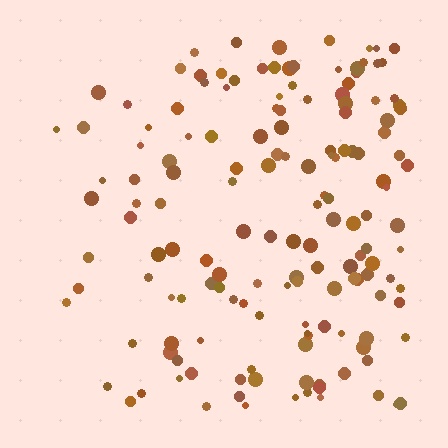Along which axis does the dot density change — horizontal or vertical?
Horizontal.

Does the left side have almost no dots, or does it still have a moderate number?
Still a moderate number, just noticeably fewer than the right.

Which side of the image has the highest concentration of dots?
The right.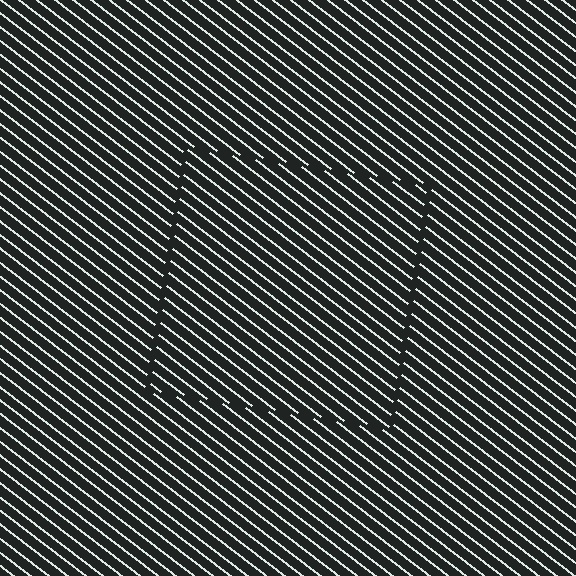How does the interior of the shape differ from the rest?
The interior of the shape contains the same grating, shifted by half a period — the contour is defined by the phase discontinuity where line-ends from the inner and outer gratings abut.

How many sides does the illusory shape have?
4 sides — the line-ends trace a square.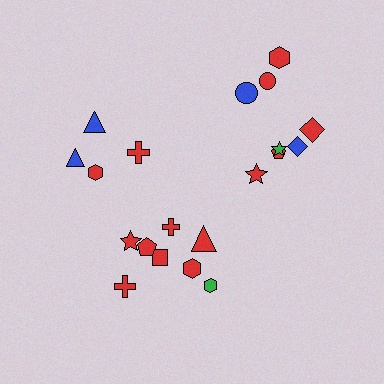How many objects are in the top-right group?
There are 8 objects.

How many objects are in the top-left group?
There are 4 objects.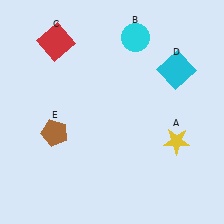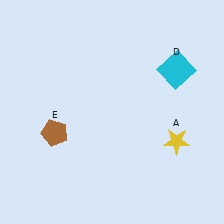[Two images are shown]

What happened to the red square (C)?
The red square (C) was removed in Image 2. It was in the top-left area of Image 1.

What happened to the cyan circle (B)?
The cyan circle (B) was removed in Image 2. It was in the top-right area of Image 1.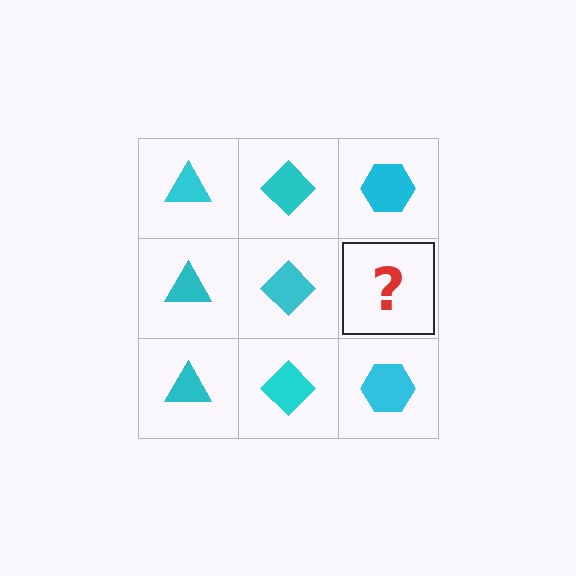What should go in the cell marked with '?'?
The missing cell should contain a cyan hexagon.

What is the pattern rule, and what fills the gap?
The rule is that each column has a consistent shape. The gap should be filled with a cyan hexagon.